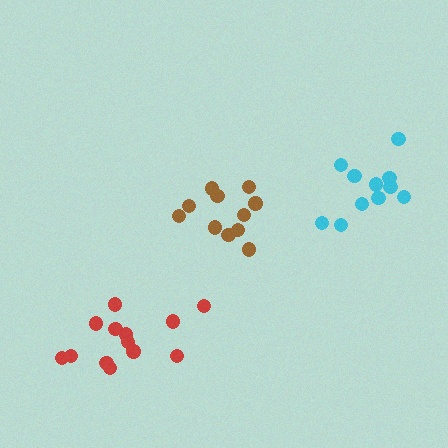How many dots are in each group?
Group 1: 13 dots, Group 2: 11 dots, Group 3: 11 dots (35 total).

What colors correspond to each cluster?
The clusters are colored: red, brown, cyan.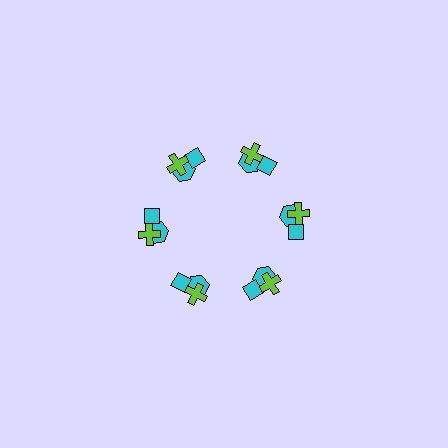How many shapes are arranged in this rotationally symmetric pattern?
There are 18 shapes, arranged in 6 groups of 3.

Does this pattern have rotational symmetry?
Yes, this pattern has 6-fold rotational symmetry. It looks the same after rotating 60 degrees around the center.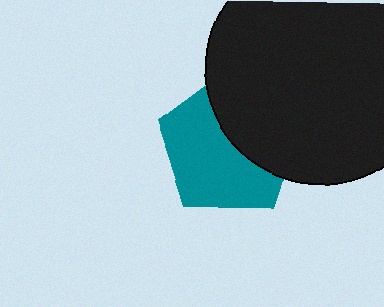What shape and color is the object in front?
The object in front is a black circle.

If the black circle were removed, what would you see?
You would see the complete teal pentagon.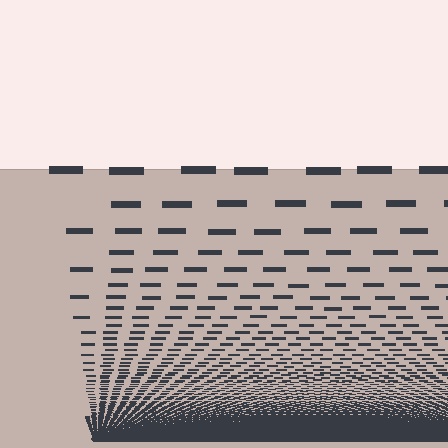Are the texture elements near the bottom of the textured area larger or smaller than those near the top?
Smaller. The gradient is inverted — elements near the bottom are smaller and denser.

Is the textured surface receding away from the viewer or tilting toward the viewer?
The surface appears to tilt toward the viewer. Texture elements get larger and sparser toward the top.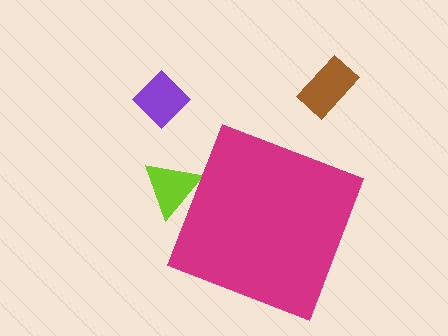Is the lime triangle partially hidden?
Yes, the lime triangle is partially hidden behind the magenta diamond.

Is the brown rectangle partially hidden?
No, the brown rectangle is fully visible.